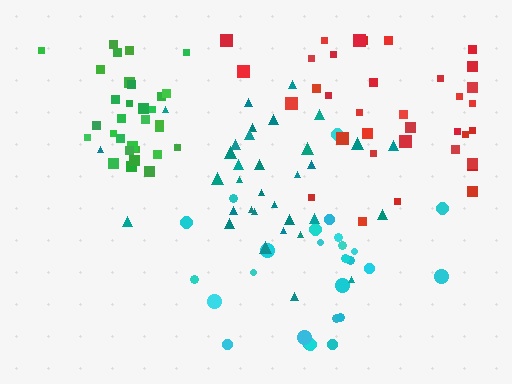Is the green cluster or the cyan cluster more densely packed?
Green.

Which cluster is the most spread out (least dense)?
Cyan.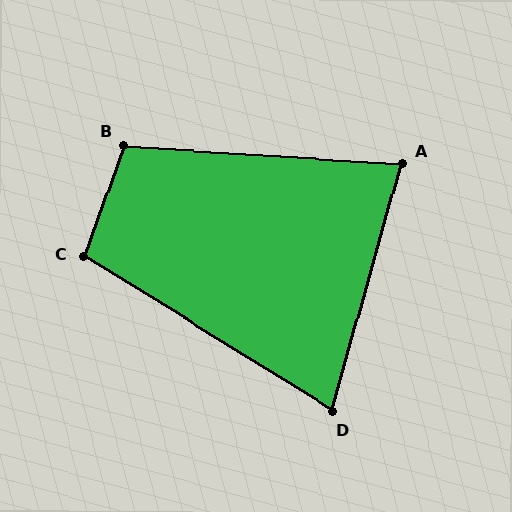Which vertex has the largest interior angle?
B, at approximately 106 degrees.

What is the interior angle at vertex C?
Approximately 102 degrees (obtuse).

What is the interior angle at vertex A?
Approximately 78 degrees (acute).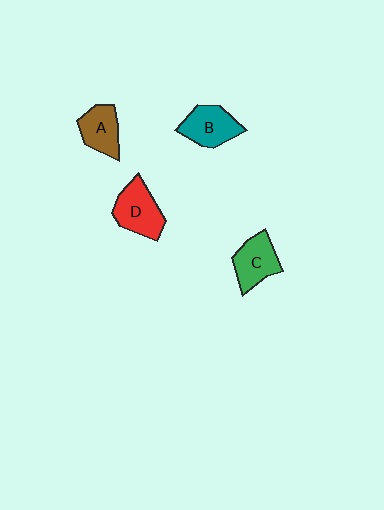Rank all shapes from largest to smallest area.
From largest to smallest: D (red), B (teal), C (green), A (brown).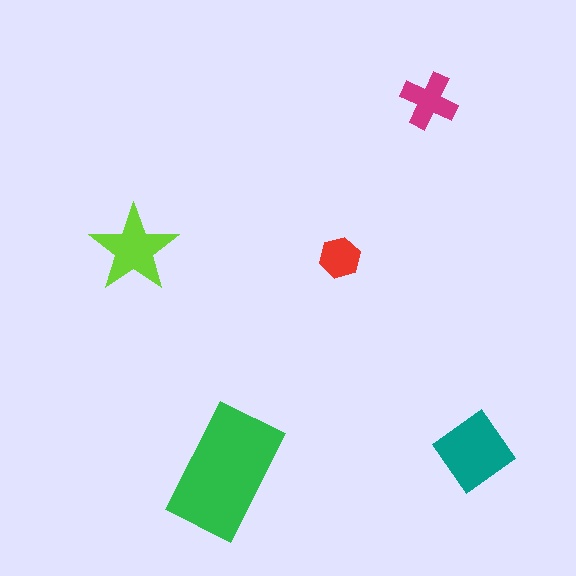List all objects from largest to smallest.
The green rectangle, the teal diamond, the lime star, the magenta cross, the red hexagon.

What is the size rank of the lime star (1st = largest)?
3rd.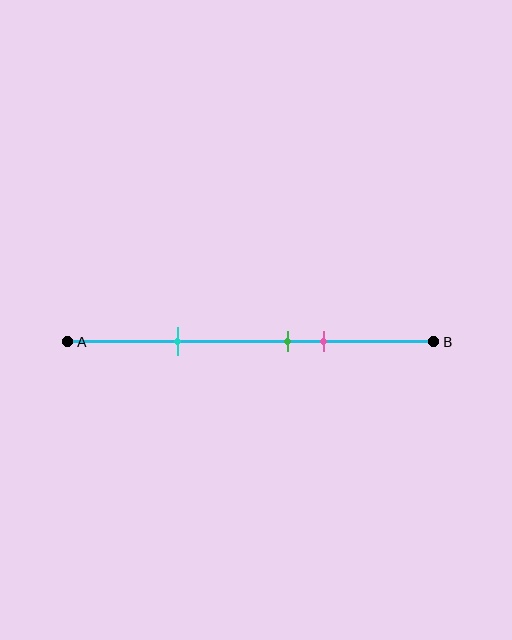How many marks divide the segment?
There are 3 marks dividing the segment.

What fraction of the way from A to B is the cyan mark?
The cyan mark is approximately 30% (0.3) of the way from A to B.